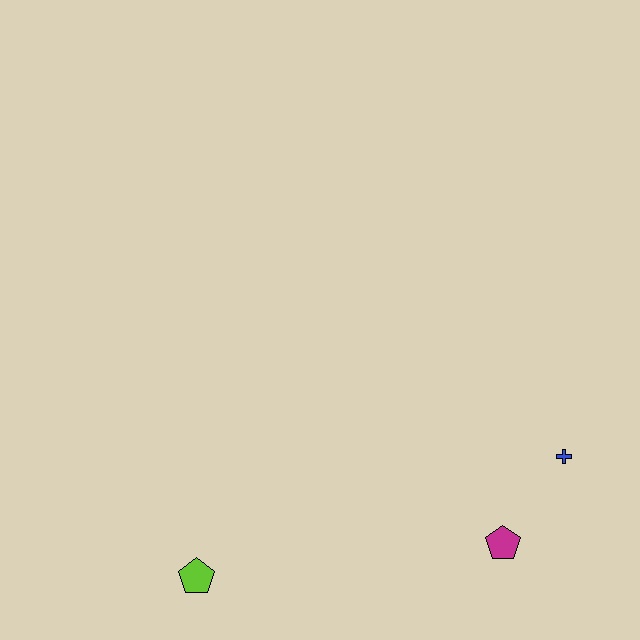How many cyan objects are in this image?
There are no cyan objects.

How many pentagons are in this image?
There are 2 pentagons.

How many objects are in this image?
There are 3 objects.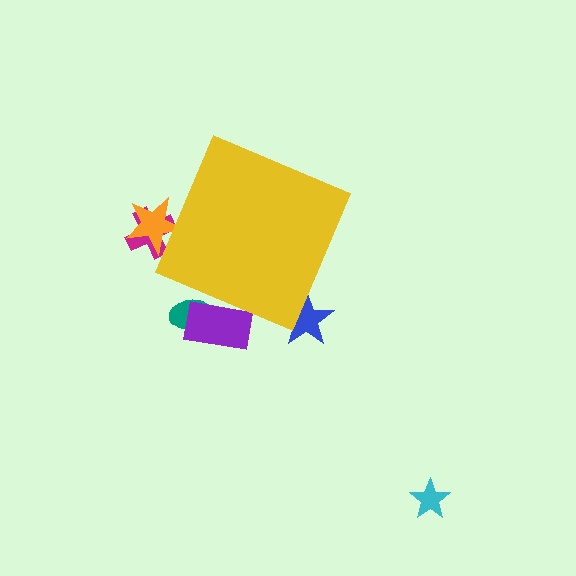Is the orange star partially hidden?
Yes, the orange star is partially hidden behind the yellow diamond.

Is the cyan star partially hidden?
No, the cyan star is fully visible.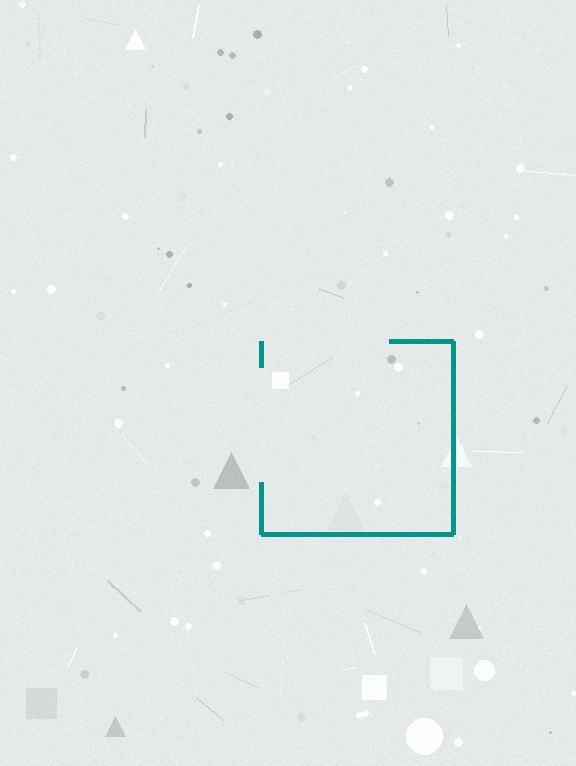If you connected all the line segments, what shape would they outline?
They would outline a square.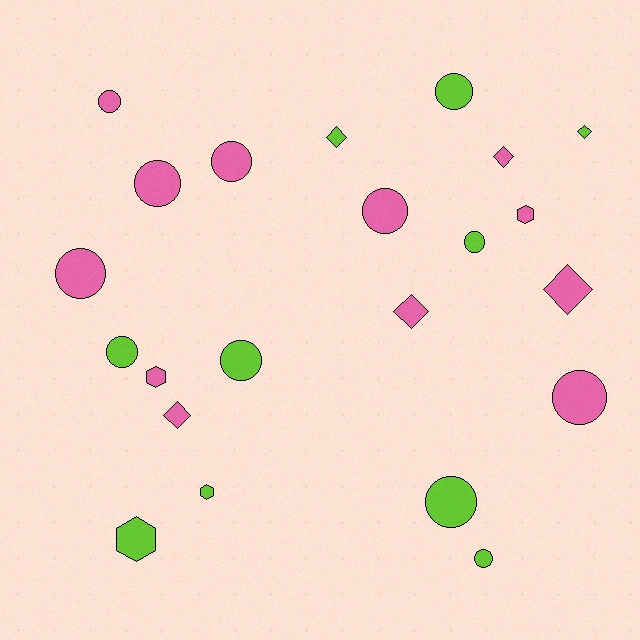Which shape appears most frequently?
Circle, with 12 objects.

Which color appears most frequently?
Pink, with 12 objects.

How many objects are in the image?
There are 22 objects.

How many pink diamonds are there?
There are 4 pink diamonds.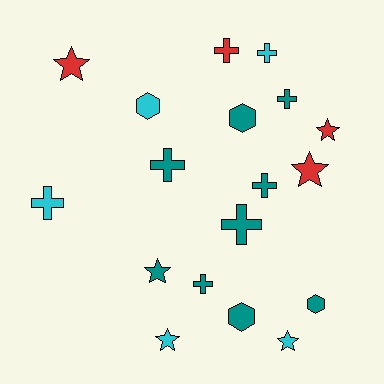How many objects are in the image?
There are 18 objects.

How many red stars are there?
There are 3 red stars.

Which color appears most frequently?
Teal, with 9 objects.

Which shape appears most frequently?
Cross, with 8 objects.